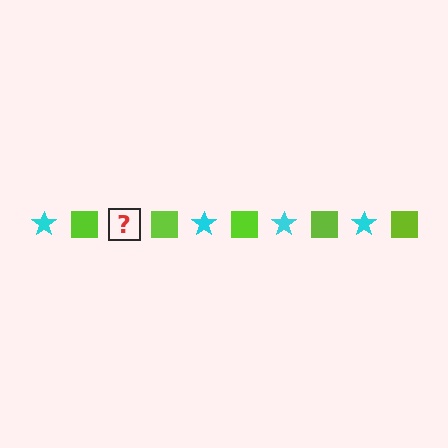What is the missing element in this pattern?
The missing element is a cyan star.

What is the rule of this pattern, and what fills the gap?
The rule is that the pattern alternates between cyan star and lime square. The gap should be filled with a cyan star.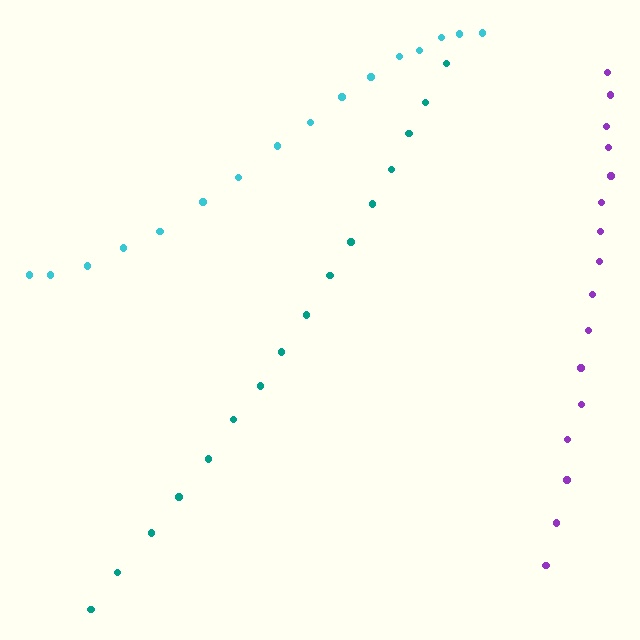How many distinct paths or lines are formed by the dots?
There are 3 distinct paths.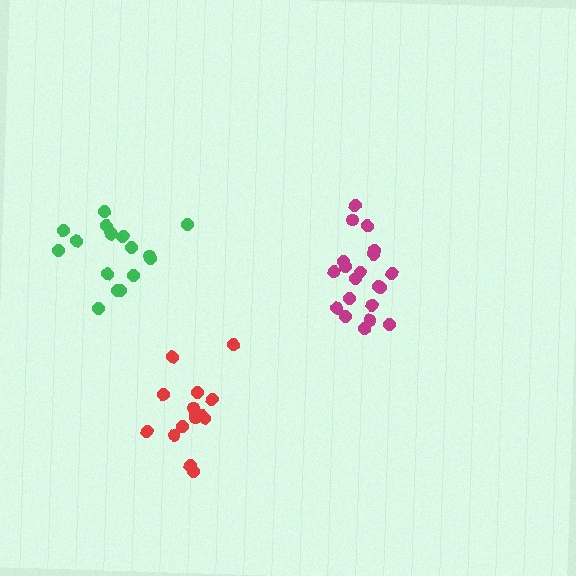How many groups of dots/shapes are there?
There are 3 groups.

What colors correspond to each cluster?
The clusters are colored: magenta, red, green.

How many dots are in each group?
Group 1: 20 dots, Group 2: 15 dots, Group 3: 17 dots (52 total).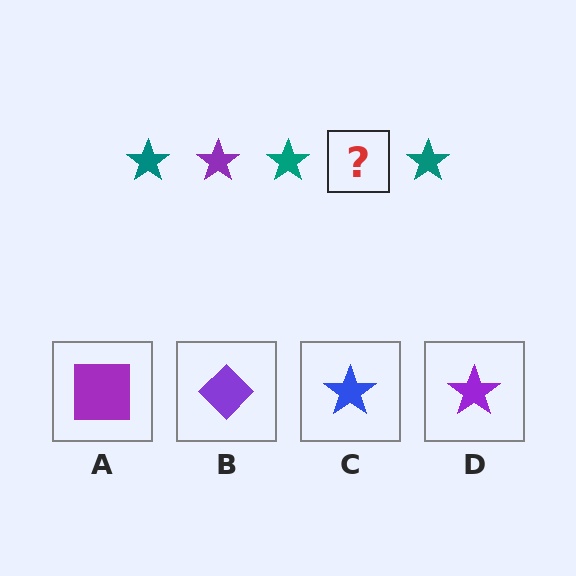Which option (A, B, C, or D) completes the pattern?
D.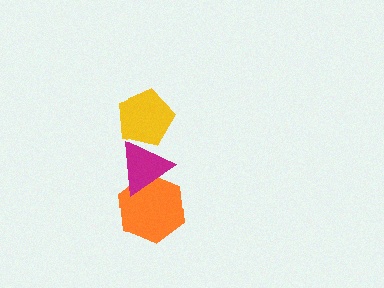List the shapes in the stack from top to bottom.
From top to bottom: the yellow pentagon, the magenta triangle, the orange hexagon.